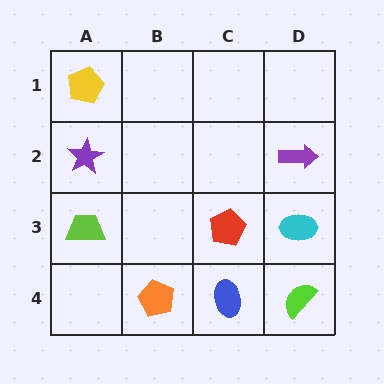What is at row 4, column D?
A lime semicircle.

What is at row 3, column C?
A red pentagon.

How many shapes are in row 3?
3 shapes.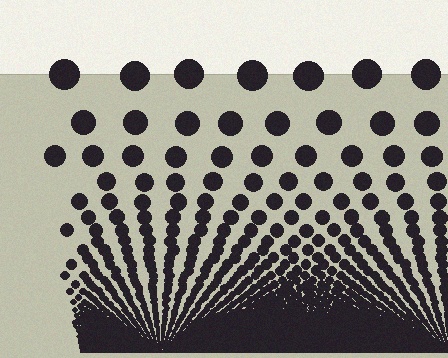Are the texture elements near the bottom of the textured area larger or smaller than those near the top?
Smaller. The gradient is inverted — elements near the bottom are smaller and denser.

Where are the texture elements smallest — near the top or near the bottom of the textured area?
Near the bottom.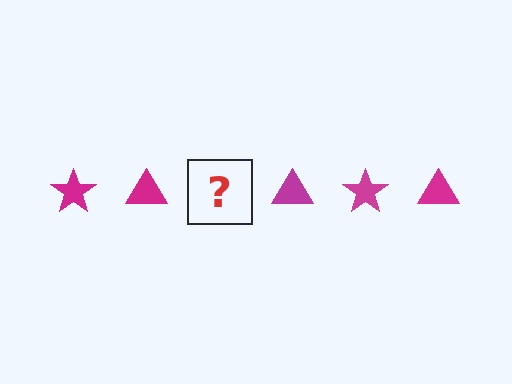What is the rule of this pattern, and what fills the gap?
The rule is that the pattern cycles through star, triangle shapes in magenta. The gap should be filled with a magenta star.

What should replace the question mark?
The question mark should be replaced with a magenta star.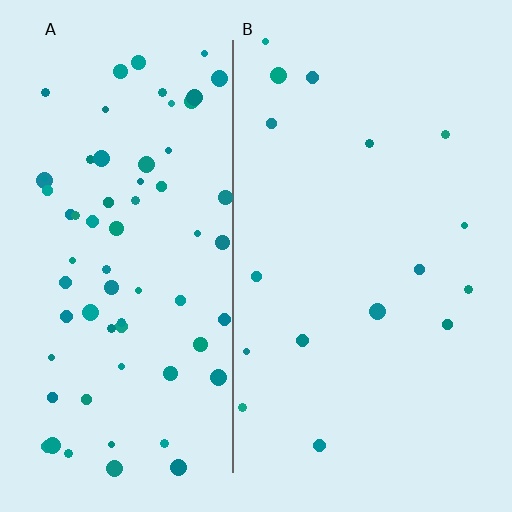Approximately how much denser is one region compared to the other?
Approximately 4.3× — region A over region B.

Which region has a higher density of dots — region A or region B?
A (the left).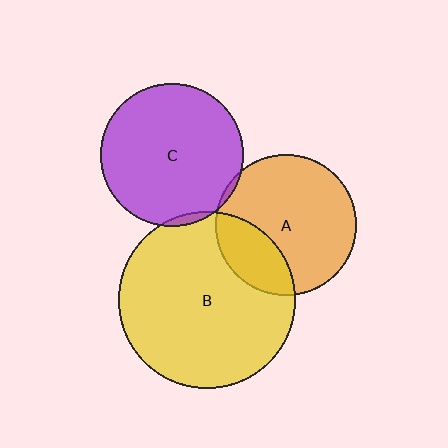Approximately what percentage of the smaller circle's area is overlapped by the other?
Approximately 5%.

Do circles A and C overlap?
Yes.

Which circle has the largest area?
Circle B (yellow).